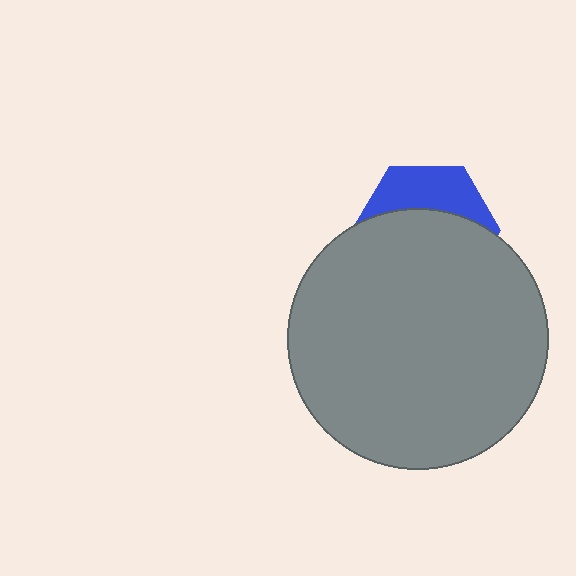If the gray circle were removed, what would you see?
You would see the complete blue hexagon.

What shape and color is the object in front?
The object in front is a gray circle.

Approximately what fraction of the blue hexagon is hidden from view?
Roughly 65% of the blue hexagon is hidden behind the gray circle.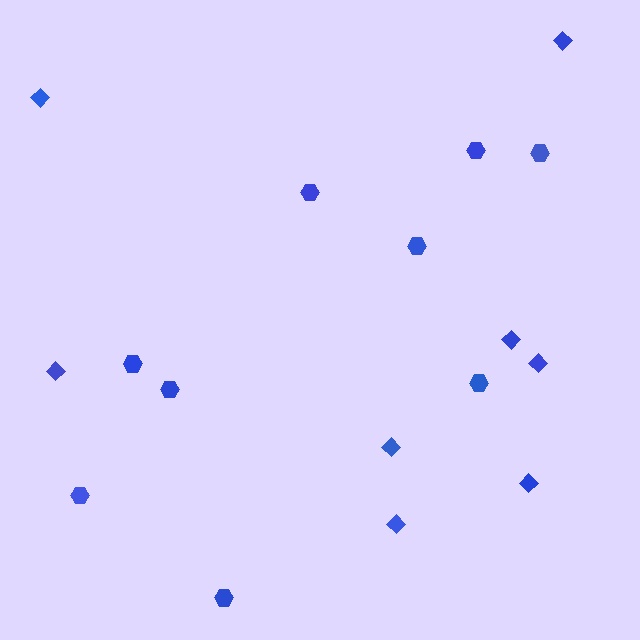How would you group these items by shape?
There are 2 groups: one group of hexagons (9) and one group of diamonds (8).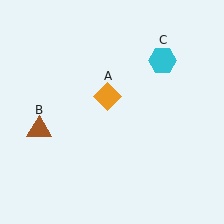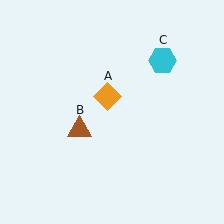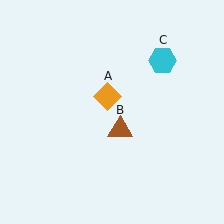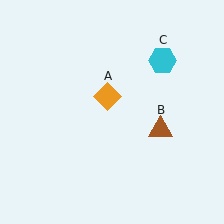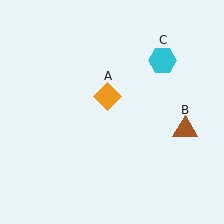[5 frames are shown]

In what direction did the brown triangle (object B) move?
The brown triangle (object B) moved right.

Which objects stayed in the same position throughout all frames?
Orange diamond (object A) and cyan hexagon (object C) remained stationary.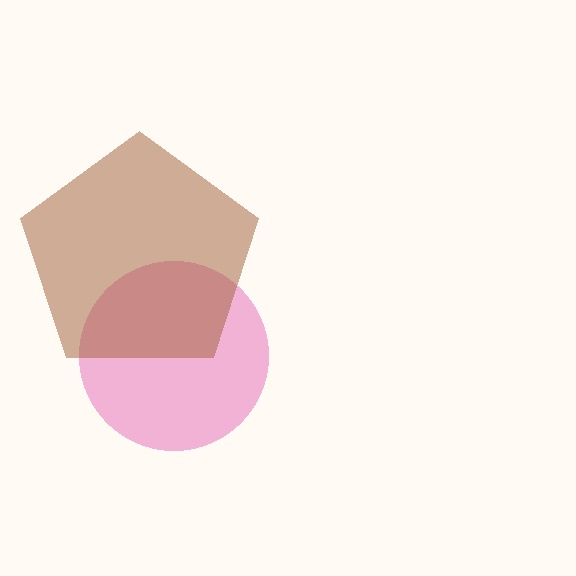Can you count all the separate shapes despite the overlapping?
Yes, there are 2 separate shapes.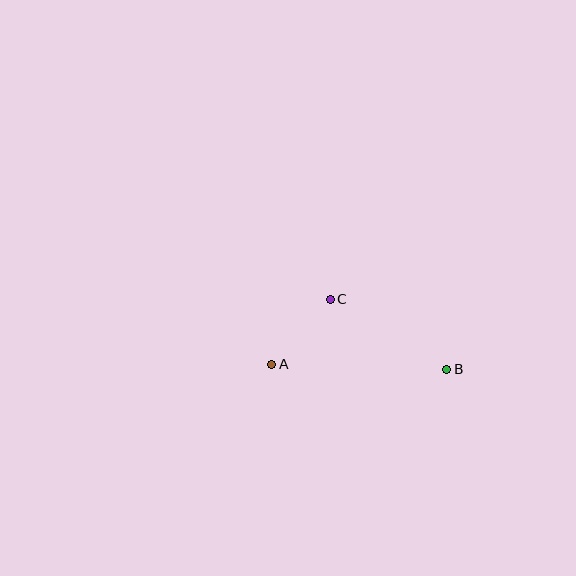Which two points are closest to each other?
Points A and C are closest to each other.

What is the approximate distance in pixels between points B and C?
The distance between B and C is approximately 136 pixels.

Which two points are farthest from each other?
Points A and B are farthest from each other.